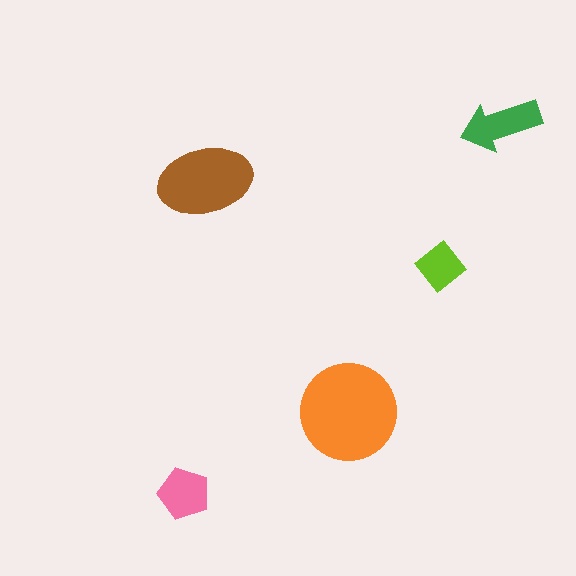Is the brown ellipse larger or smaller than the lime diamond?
Larger.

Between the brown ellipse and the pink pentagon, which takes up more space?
The brown ellipse.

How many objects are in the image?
There are 5 objects in the image.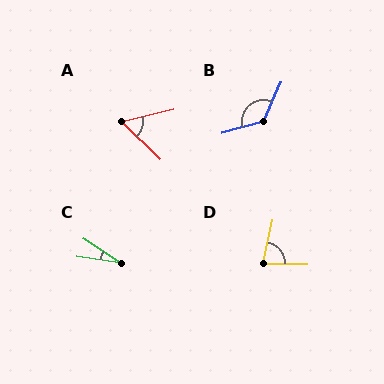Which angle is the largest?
B, at approximately 130 degrees.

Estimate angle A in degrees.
Approximately 57 degrees.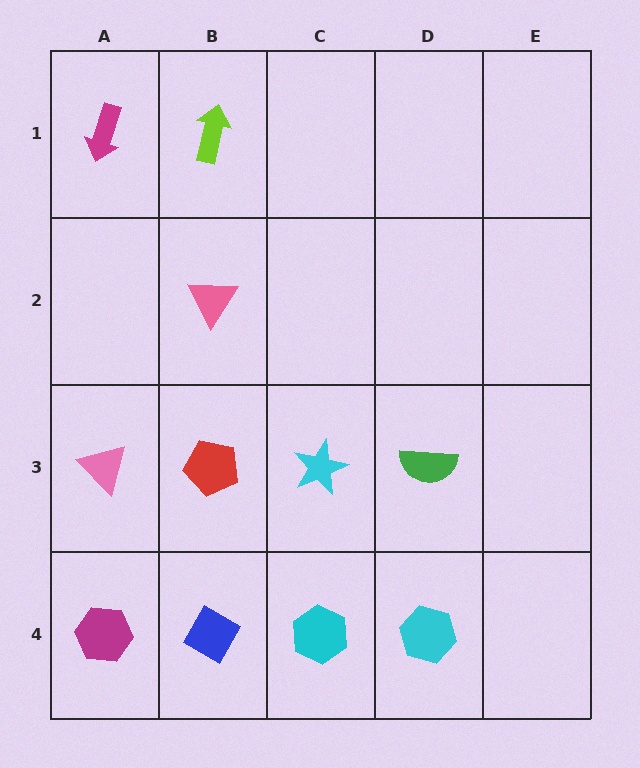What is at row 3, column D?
A green semicircle.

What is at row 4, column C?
A cyan hexagon.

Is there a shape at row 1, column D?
No, that cell is empty.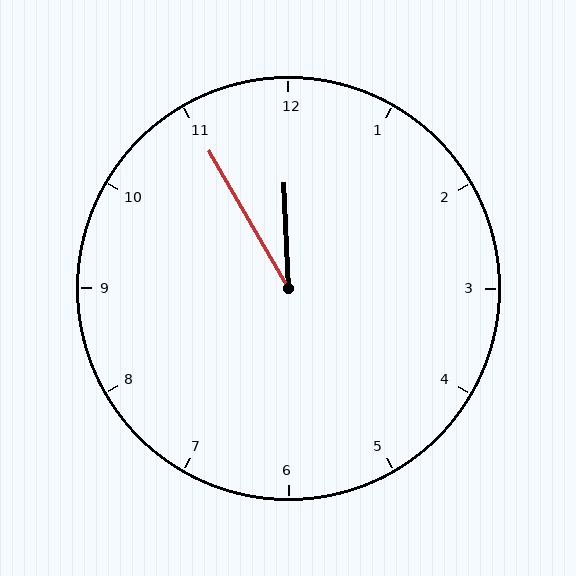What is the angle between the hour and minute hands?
Approximately 28 degrees.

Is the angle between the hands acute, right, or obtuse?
It is acute.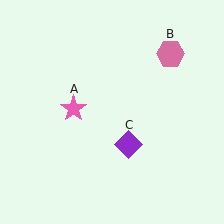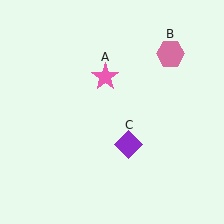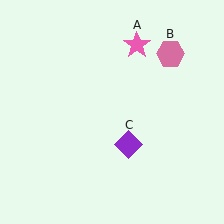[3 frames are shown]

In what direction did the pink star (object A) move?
The pink star (object A) moved up and to the right.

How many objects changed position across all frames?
1 object changed position: pink star (object A).